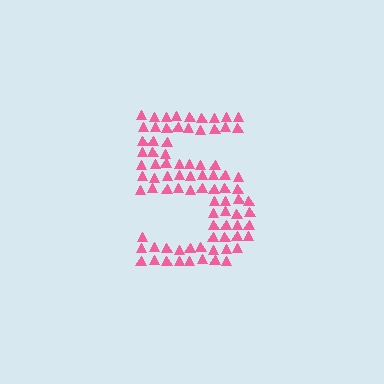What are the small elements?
The small elements are triangles.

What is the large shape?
The large shape is the digit 5.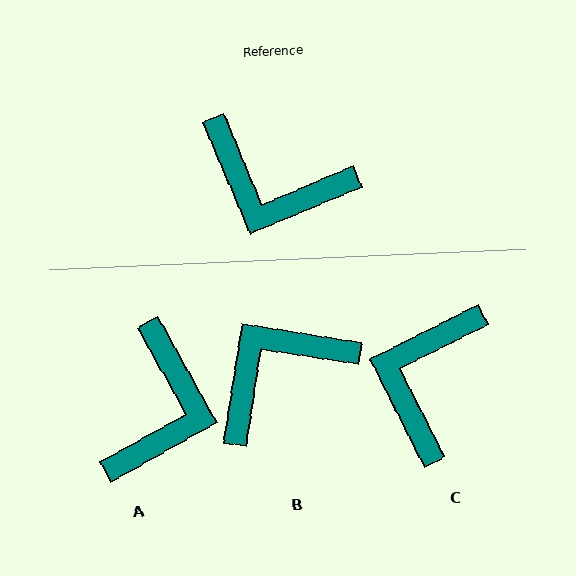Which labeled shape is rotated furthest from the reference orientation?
B, about 122 degrees away.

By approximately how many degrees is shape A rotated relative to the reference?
Approximately 97 degrees counter-clockwise.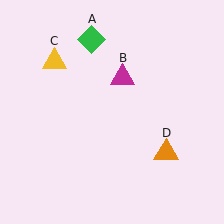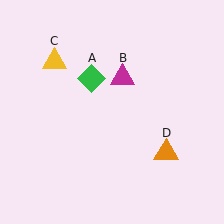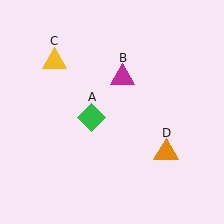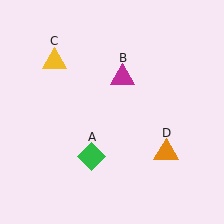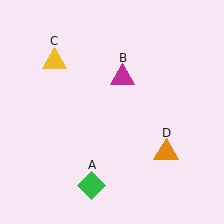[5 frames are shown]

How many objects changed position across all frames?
1 object changed position: green diamond (object A).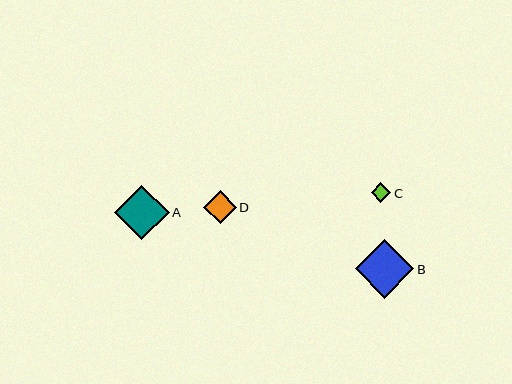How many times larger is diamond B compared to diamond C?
Diamond B is approximately 3.0 times the size of diamond C.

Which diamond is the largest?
Diamond B is the largest with a size of approximately 58 pixels.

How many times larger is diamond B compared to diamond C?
Diamond B is approximately 3.0 times the size of diamond C.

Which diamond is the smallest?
Diamond C is the smallest with a size of approximately 19 pixels.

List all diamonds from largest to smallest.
From largest to smallest: B, A, D, C.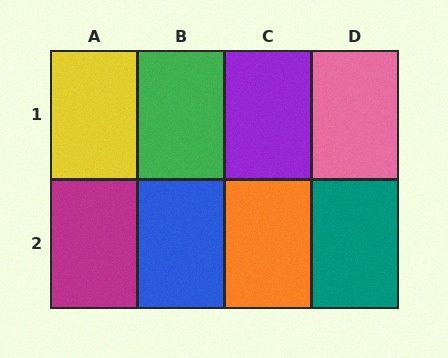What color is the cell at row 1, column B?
Green.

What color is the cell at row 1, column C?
Purple.